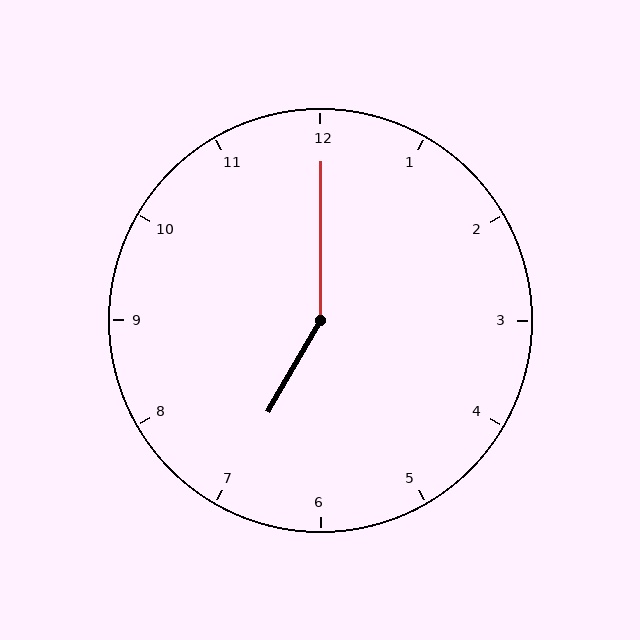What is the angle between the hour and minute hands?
Approximately 150 degrees.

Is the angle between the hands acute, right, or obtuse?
It is obtuse.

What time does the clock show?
7:00.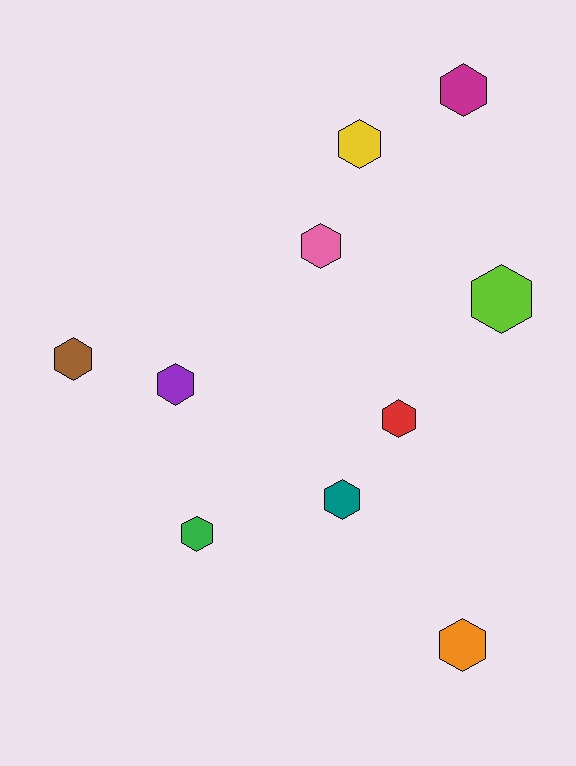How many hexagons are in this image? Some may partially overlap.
There are 10 hexagons.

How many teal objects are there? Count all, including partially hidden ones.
There is 1 teal object.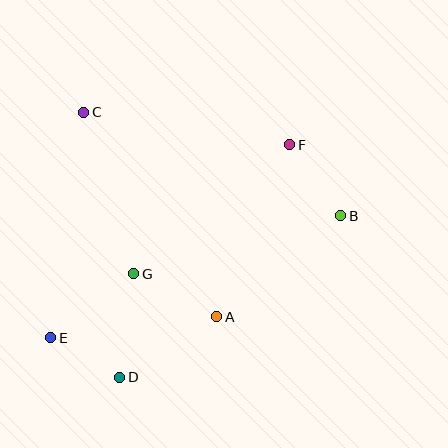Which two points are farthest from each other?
Points B and E are farthest from each other.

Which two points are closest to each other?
Points D and E are closest to each other.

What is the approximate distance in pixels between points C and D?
The distance between C and D is approximately 267 pixels.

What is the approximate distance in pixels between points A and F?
The distance between A and F is approximately 187 pixels.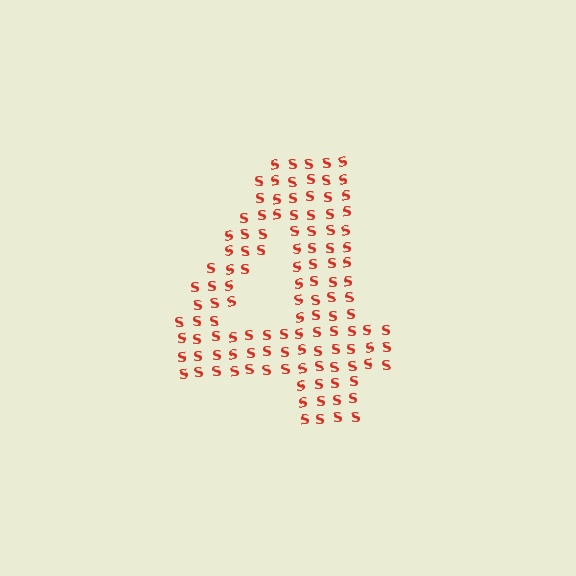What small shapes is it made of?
It is made of small letter S's.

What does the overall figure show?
The overall figure shows the digit 4.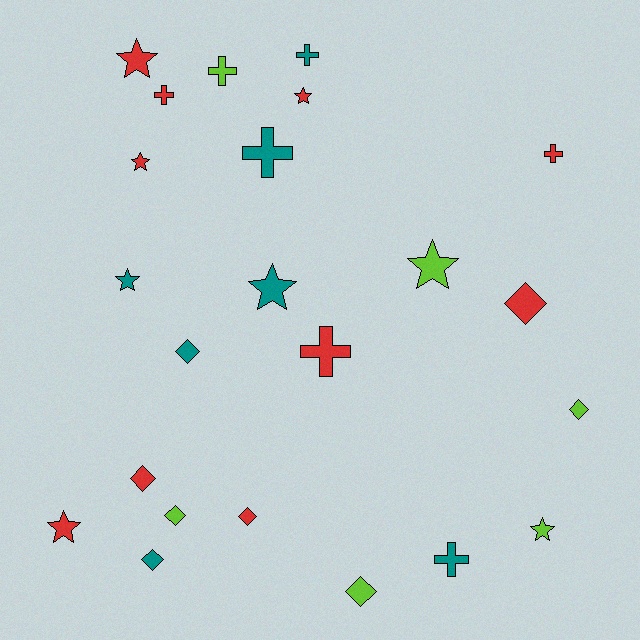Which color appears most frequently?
Red, with 10 objects.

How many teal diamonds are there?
There are 2 teal diamonds.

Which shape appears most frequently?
Diamond, with 8 objects.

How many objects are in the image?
There are 23 objects.